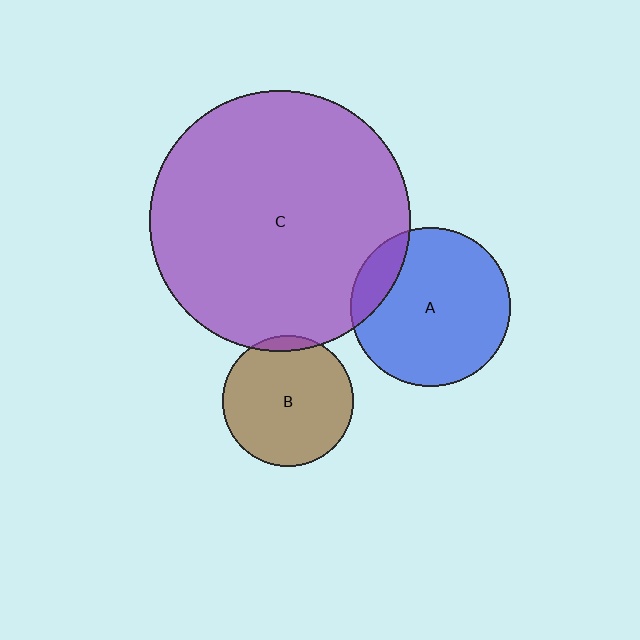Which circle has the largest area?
Circle C (purple).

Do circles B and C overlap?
Yes.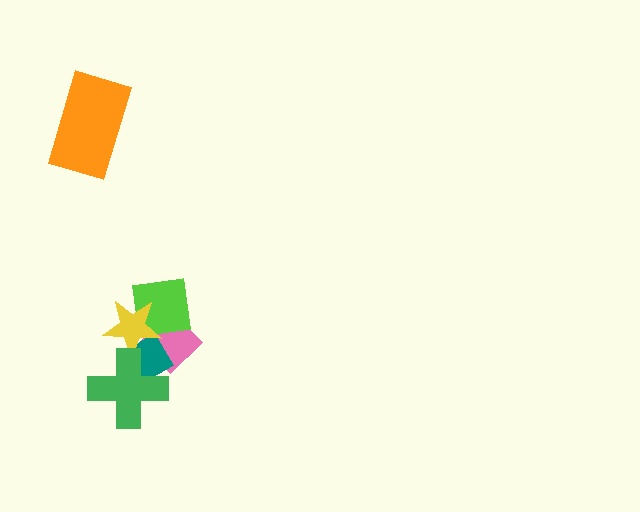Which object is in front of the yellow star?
The green cross is in front of the yellow star.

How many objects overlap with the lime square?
3 objects overlap with the lime square.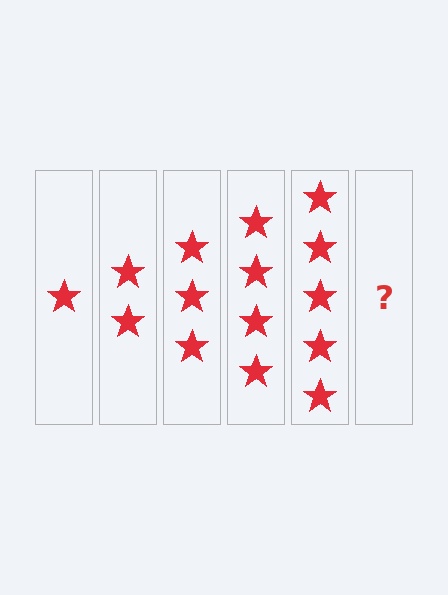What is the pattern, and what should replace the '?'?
The pattern is that each step adds one more star. The '?' should be 6 stars.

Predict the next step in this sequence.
The next step is 6 stars.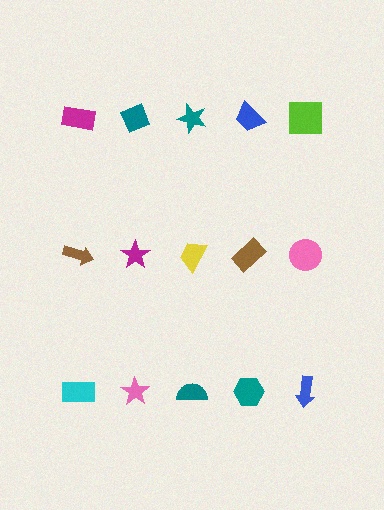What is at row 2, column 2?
A magenta star.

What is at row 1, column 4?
A blue trapezoid.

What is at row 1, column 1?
A magenta rectangle.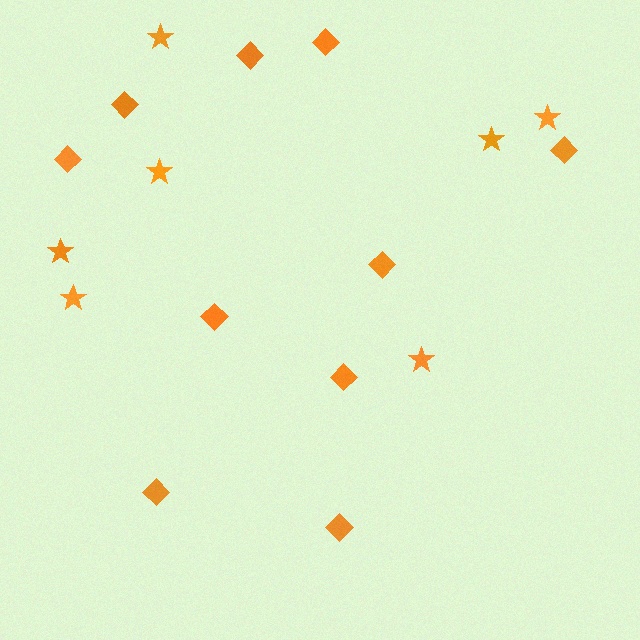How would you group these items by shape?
There are 2 groups: one group of diamonds (10) and one group of stars (7).